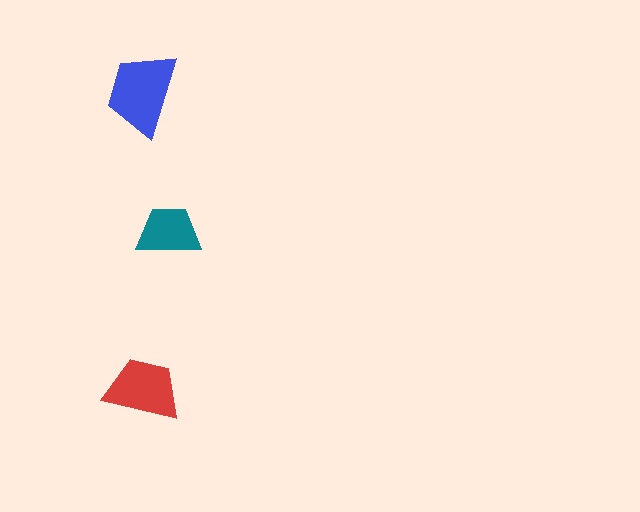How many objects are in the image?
There are 3 objects in the image.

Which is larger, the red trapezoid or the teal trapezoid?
The red one.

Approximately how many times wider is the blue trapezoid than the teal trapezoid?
About 1.5 times wider.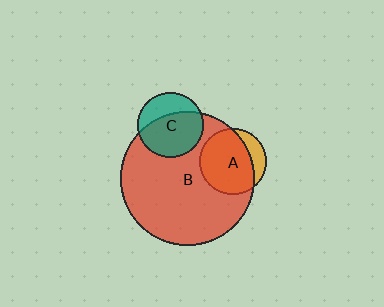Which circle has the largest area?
Circle B (red).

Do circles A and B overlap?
Yes.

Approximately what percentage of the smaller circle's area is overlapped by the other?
Approximately 80%.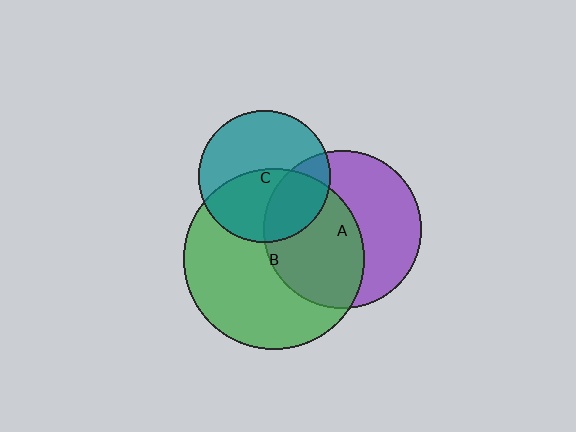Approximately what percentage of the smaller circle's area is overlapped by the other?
Approximately 50%.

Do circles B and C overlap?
Yes.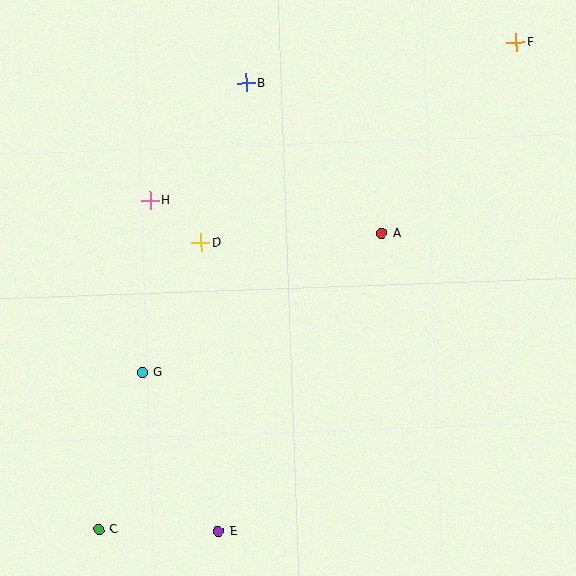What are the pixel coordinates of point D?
Point D is at (201, 243).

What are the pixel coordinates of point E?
Point E is at (218, 531).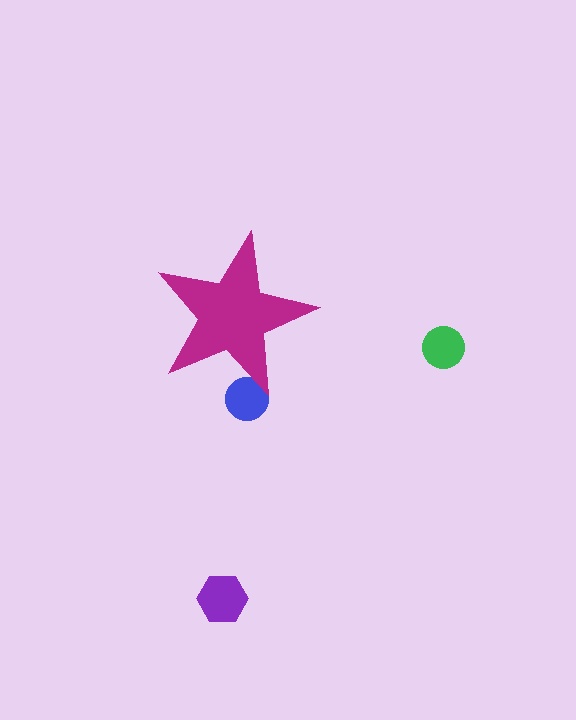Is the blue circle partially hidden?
Yes, the blue circle is partially hidden behind the magenta star.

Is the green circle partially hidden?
No, the green circle is fully visible.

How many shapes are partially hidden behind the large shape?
1 shape is partially hidden.